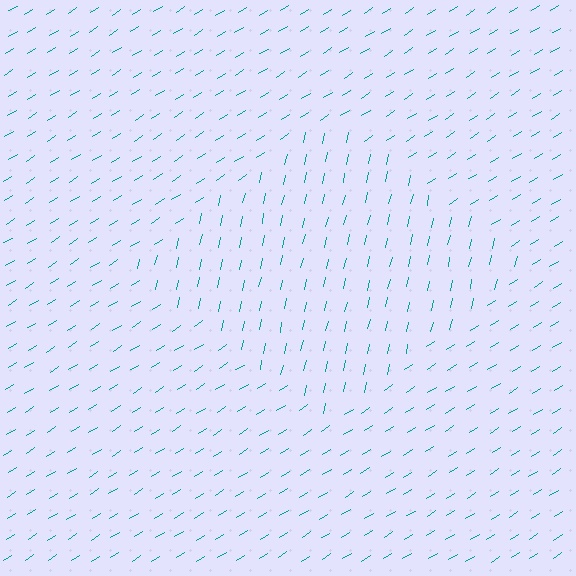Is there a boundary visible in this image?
Yes, there is a texture boundary formed by a change in line orientation.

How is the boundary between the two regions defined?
The boundary is defined purely by a change in line orientation (approximately 45 degrees difference). All lines are the same color and thickness.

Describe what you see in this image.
The image is filled with small teal line segments. A diamond region in the image has lines oriented differently from the surrounding lines, creating a visible texture boundary.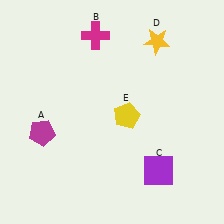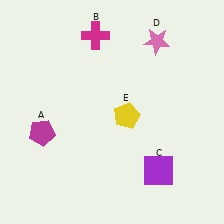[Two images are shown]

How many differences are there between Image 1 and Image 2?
There is 1 difference between the two images.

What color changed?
The star (D) changed from yellow in Image 1 to pink in Image 2.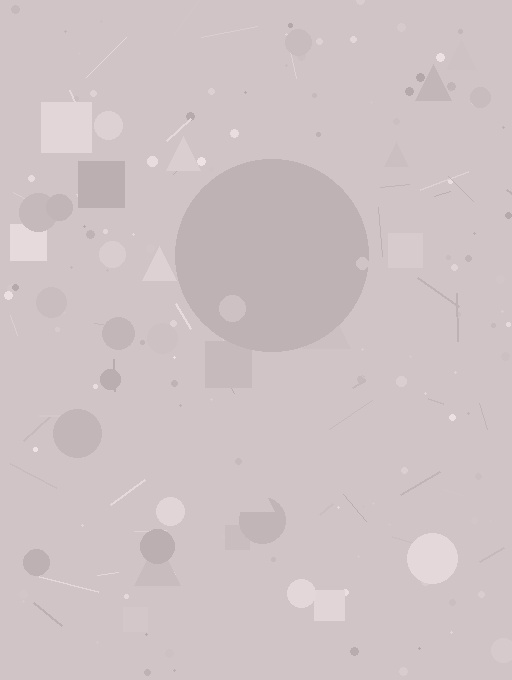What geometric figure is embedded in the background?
A circle is embedded in the background.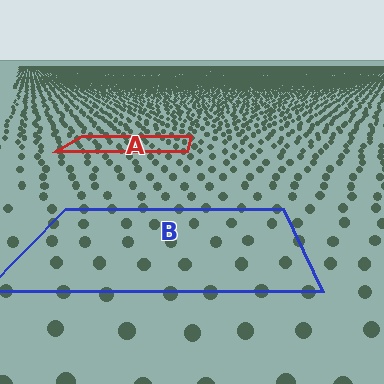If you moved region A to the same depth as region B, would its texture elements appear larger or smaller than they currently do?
They would appear larger. At a closer depth, the same texture elements are projected at a bigger on-screen size.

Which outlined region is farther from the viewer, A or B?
Region A is farther from the viewer — the texture elements inside it appear smaller and more densely packed.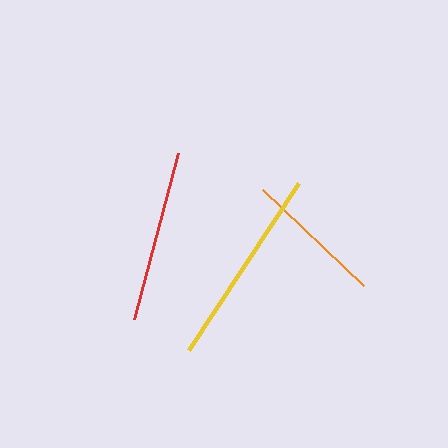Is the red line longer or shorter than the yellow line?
The yellow line is longer than the red line.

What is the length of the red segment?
The red segment is approximately 172 pixels long.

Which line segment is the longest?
The yellow line is the longest at approximately 200 pixels.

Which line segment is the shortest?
The orange line is the shortest at approximately 139 pixels.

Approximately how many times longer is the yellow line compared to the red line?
The yellow line is approximately 1.2 times the length of the red line.